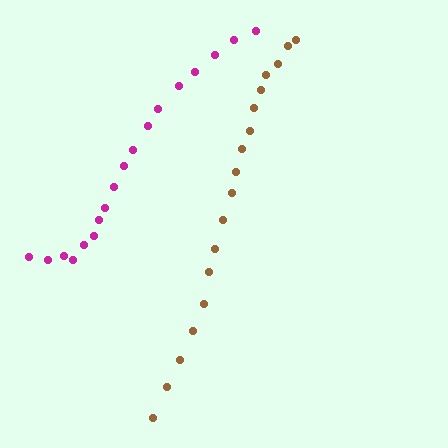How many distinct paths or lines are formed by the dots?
There are 2 distinct paths.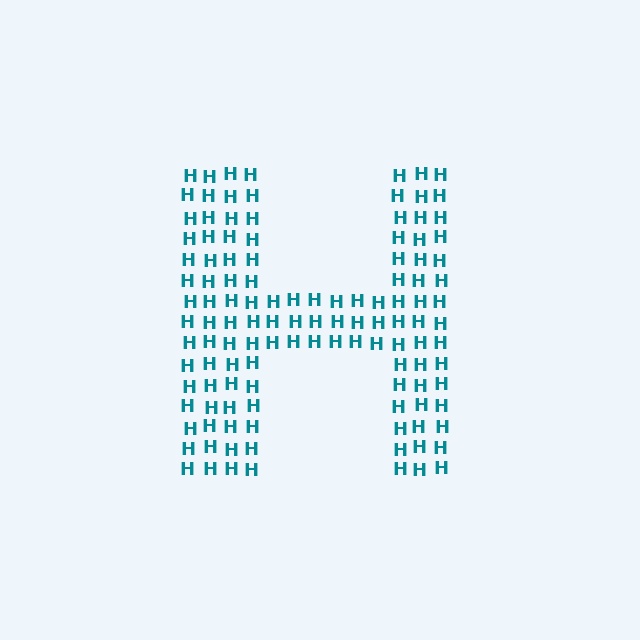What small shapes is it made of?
It is made of small letter H's.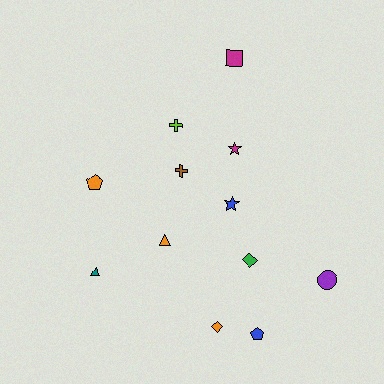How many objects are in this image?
There are 12 objects.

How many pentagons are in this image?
There are 2 pentagons.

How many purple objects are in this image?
There is 1 purple object.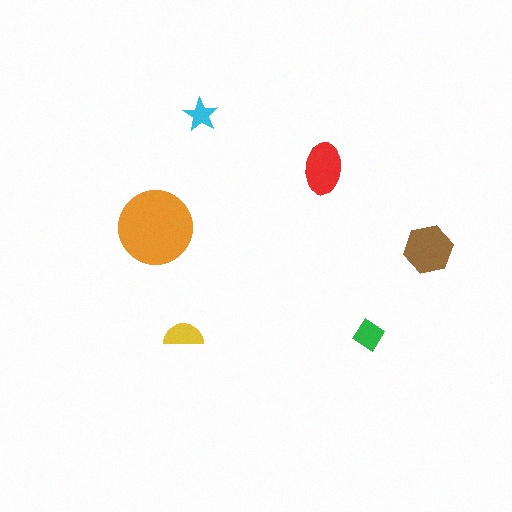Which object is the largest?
The orange circle.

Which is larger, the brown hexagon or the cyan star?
The brown hexagon.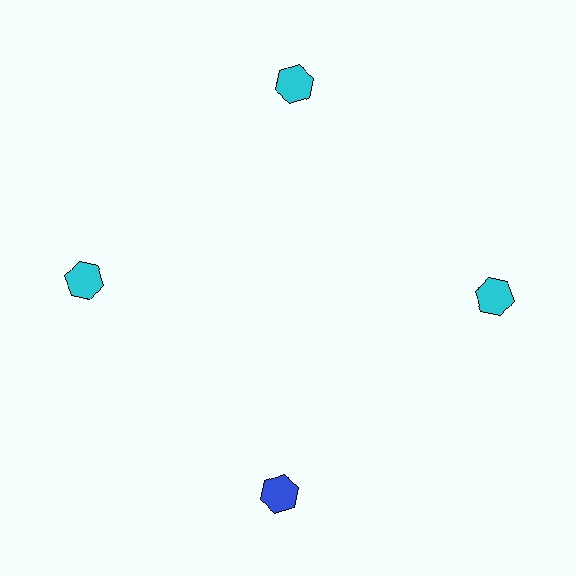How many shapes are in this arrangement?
There are 4 shapes arranged in a ring pattern.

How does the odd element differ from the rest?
It has a different color: blue instead of cyan.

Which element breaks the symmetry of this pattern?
The blue hexagon at roughly the 6 o'clock position breaks the symmetry. All other shapes are cyan hexagons.